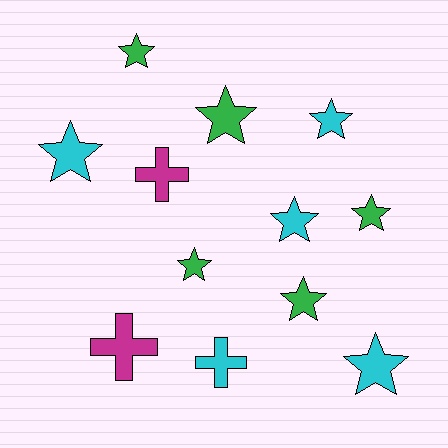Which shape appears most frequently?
Star, with 9 objects.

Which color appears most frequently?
Green, with 5 objects.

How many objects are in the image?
There are 12 objects.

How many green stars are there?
There are 5 green stars.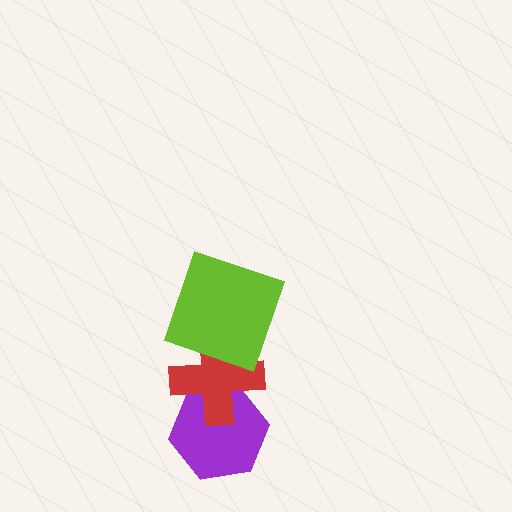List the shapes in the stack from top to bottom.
From top to bottom: the lime square, the red cross, the purple hexagon.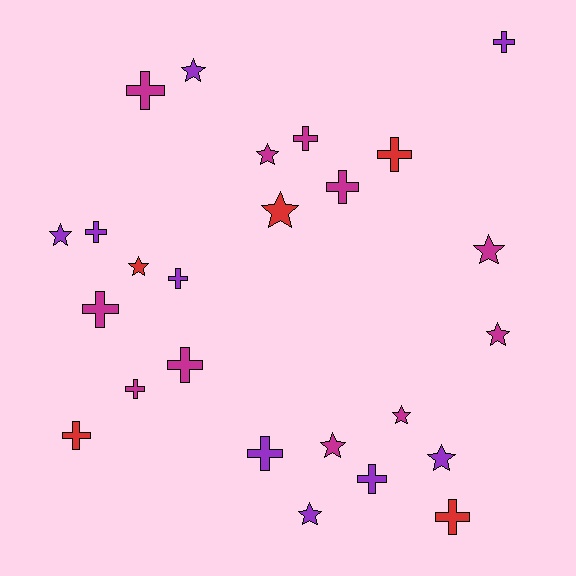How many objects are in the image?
There are 25 objects.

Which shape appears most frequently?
Cross, with 14 objects.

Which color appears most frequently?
Magenta, with 11 objects.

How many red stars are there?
There are 2 red stars.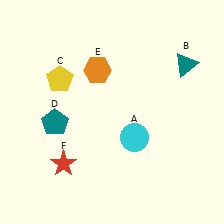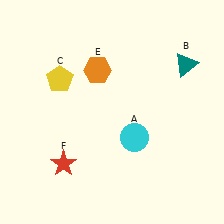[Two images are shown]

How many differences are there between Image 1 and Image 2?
There is 1 difference between the two images.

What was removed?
The teal pentagon (D) was removed in Image 2.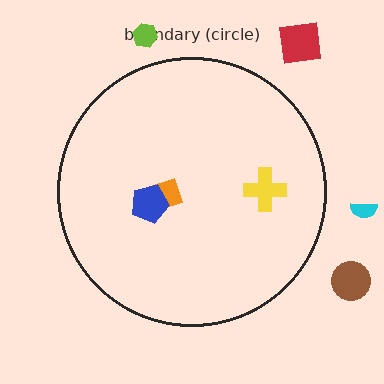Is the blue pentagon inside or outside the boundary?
Inside.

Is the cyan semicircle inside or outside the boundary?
Outside.